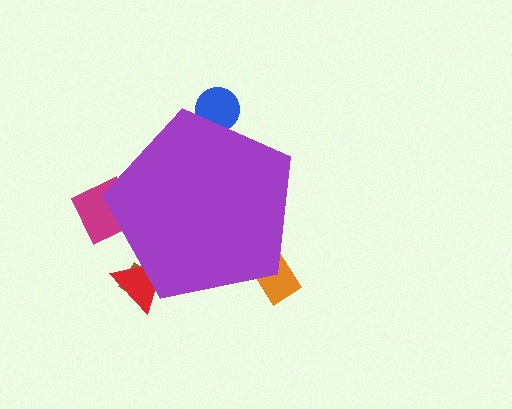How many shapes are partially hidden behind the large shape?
5 shapes are partially hidden.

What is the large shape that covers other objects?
A purple pentagon.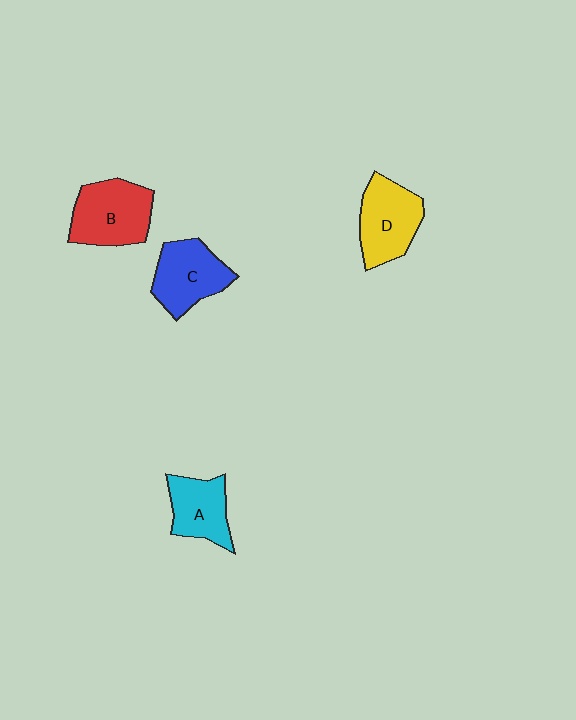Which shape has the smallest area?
Shape A (cyan).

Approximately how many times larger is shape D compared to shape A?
Approximately 1.2 times.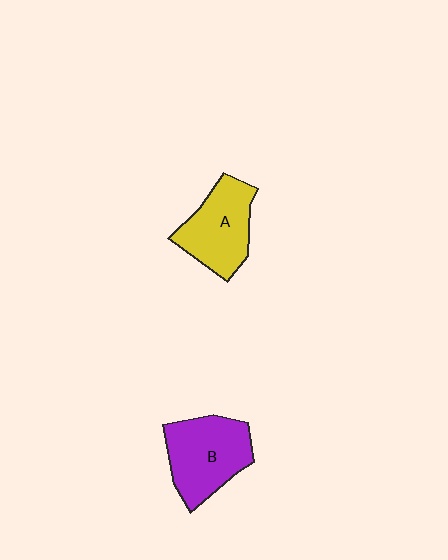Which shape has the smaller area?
Shape A (yellow).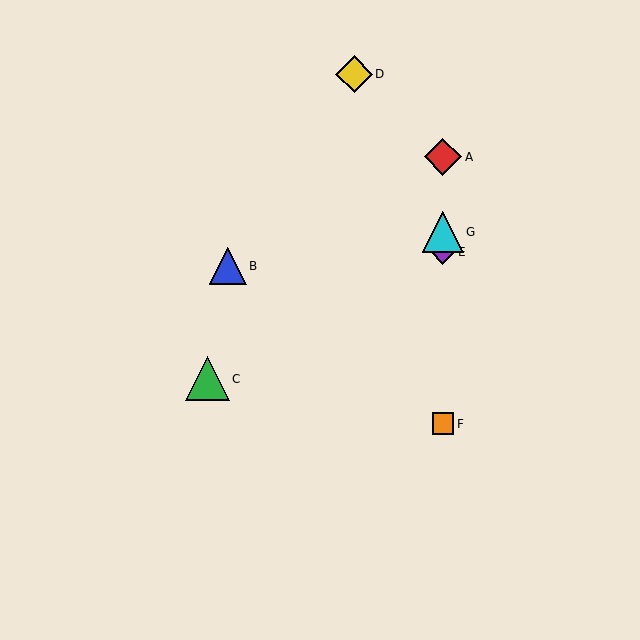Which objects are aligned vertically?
Objects A, E, F, G are aligned vertically.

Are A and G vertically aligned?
Yes, both are at x≈443.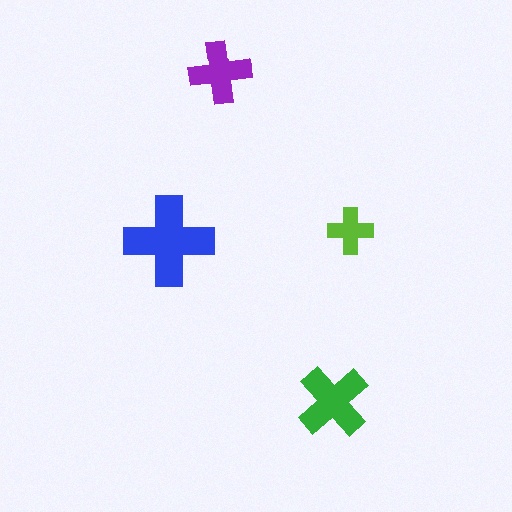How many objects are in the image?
There are 4 objects in the image.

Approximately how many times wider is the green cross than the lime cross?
About 1.5 times wider.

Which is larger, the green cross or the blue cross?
The blue one.